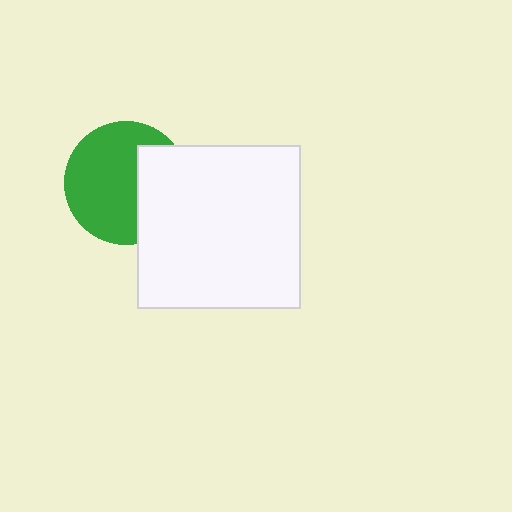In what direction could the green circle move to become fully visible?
The green circle could move left. That would shift it out from behind the white square entirely.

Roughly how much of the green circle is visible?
Most of it is visible (roughly 67%).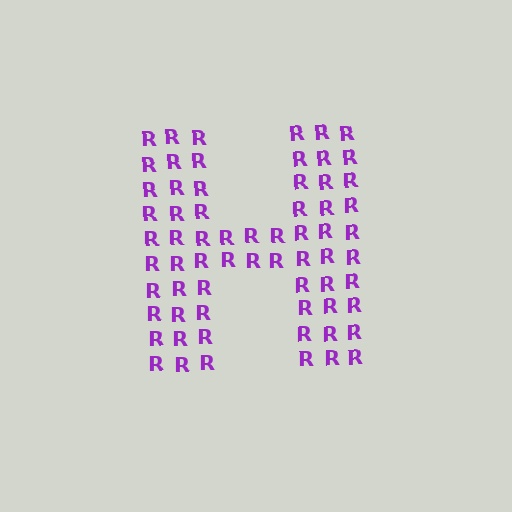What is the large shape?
The large shape is the letter H.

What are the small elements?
The small elements are letter R's.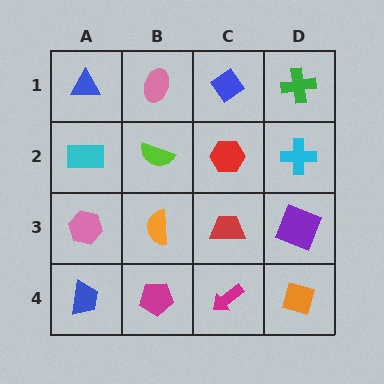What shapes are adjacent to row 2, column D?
A green cross (row 1, column D), a purple square (row 3, column D), a red hexagon (row 2, column C).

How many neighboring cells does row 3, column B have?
4.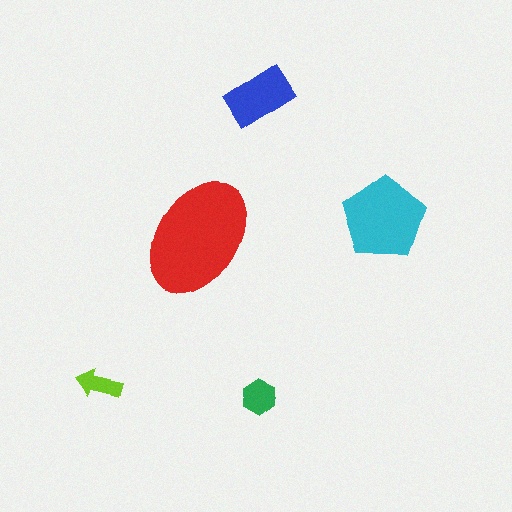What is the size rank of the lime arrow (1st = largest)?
5th.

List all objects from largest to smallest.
The red ellipse, the cyan pentagon, the blue rectangle, the green hexagon, the lime arrow.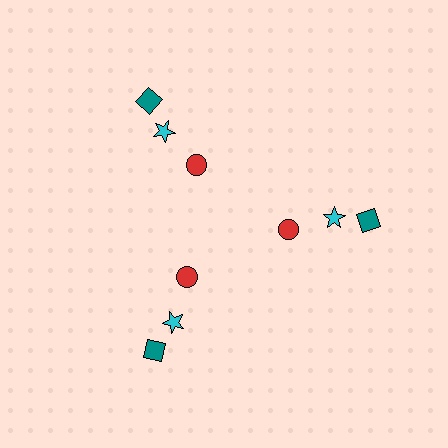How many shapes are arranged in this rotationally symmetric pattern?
There are 9 shapes, arranged in 3 groups of 3.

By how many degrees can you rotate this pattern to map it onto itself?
The pattern maps onto itself every 120 degrees of rotation.